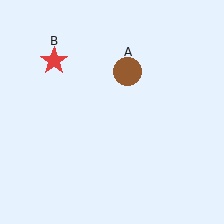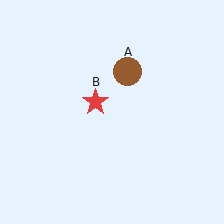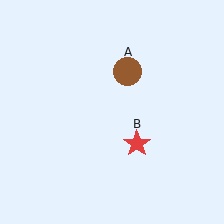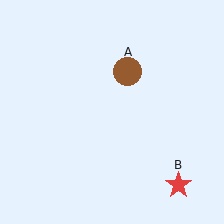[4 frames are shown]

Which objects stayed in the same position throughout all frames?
Brown circle (object A) remained stationary.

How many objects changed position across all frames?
1 object changed position: red star (object B).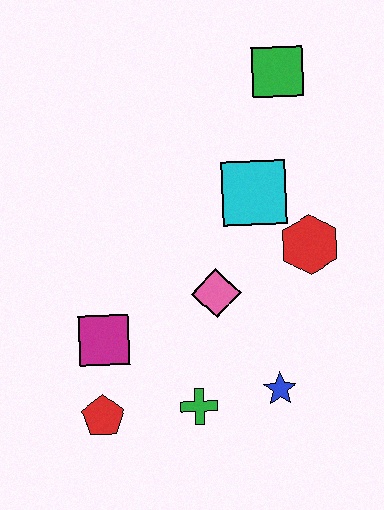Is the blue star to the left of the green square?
Yes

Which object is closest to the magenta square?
The red pentagon is closest to the magenta square.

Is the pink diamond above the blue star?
Yes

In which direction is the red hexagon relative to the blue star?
The red hexagon is above the blue star.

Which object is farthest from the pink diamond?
The green square is farthest from the pink diamond.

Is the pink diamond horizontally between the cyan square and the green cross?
Yes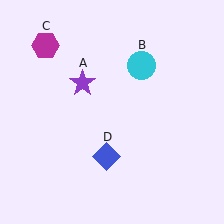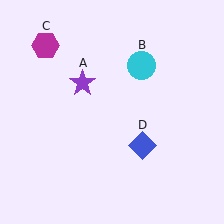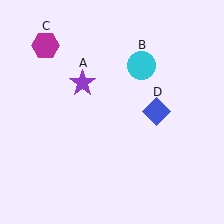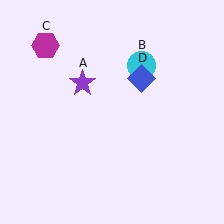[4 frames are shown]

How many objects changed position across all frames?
1 object changed position: blue diamond (object D).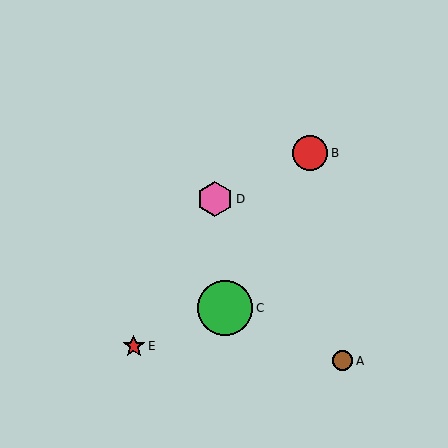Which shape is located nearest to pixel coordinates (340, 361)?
The brown circle (labeled A) at (343, 361) is nearest to that location.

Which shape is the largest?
The green circle (labeled C) is the largest.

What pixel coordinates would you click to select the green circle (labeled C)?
Click at (225, 308) to select the green circle C.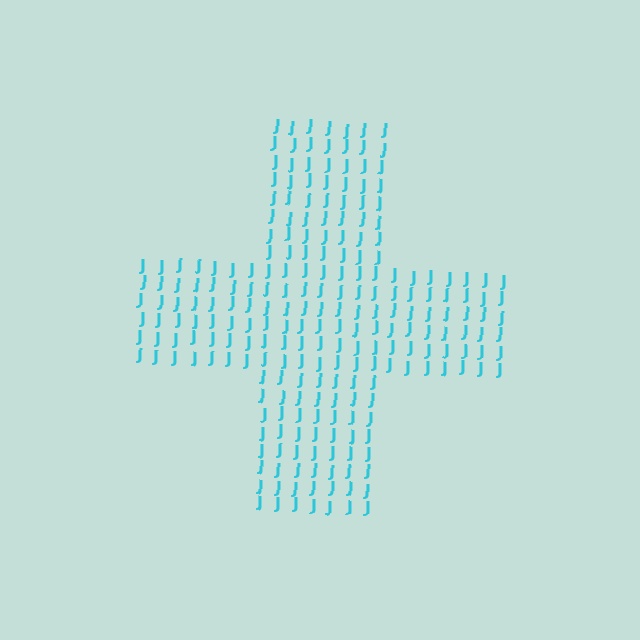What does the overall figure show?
The overall figure shows a cross.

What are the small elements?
The small elements are letter J's.